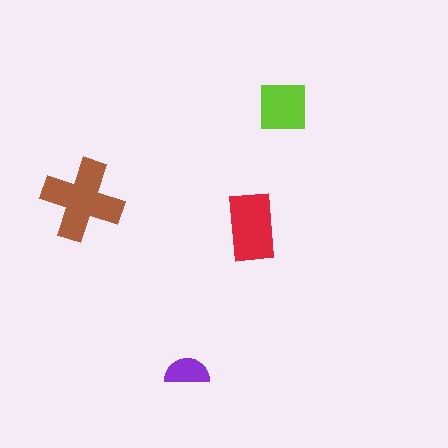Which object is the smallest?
The purple semicircle.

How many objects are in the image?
There are 4 objects in the image.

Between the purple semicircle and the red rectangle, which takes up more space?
The red rectangle.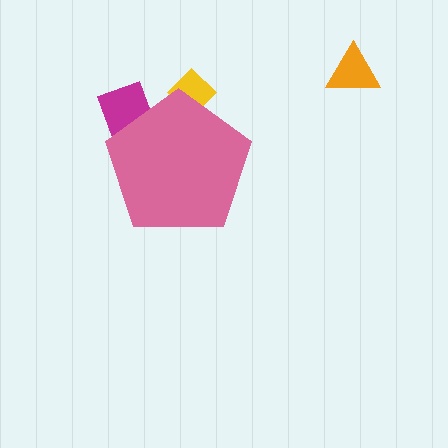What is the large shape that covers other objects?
A pink pentagon.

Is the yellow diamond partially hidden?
Yes, the yellow diamond is partially hidden behind the pink pentagon.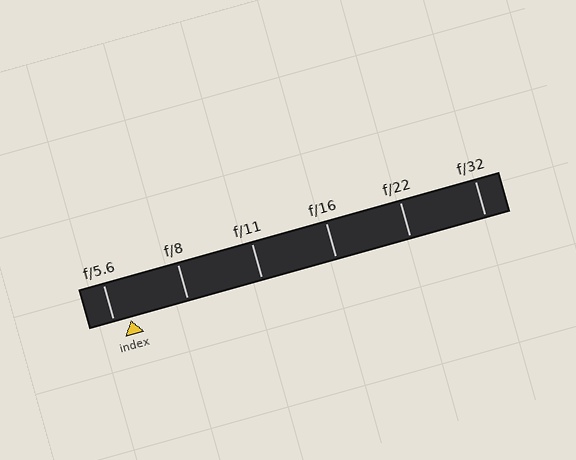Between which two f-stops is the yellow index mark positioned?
The index mark is between f/5.6 and f/8.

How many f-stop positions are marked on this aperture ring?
There are 6 f-stop positions marked.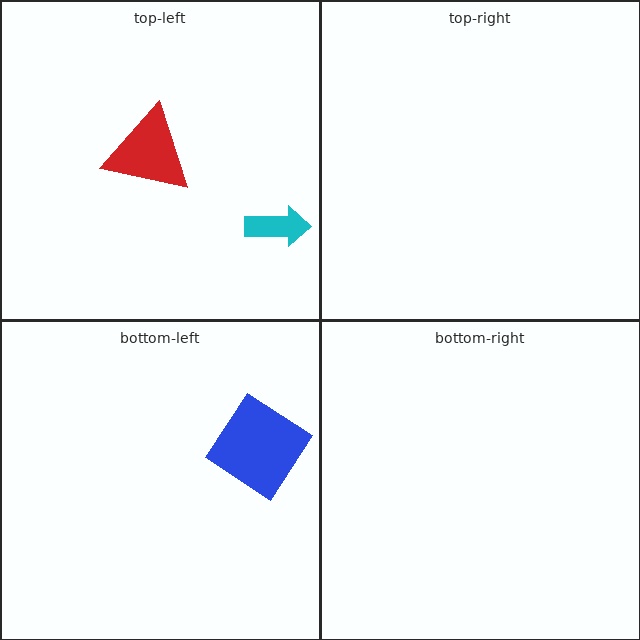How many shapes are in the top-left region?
2.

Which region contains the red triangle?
The top-left region.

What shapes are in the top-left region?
The cyan arrow, the red triangle.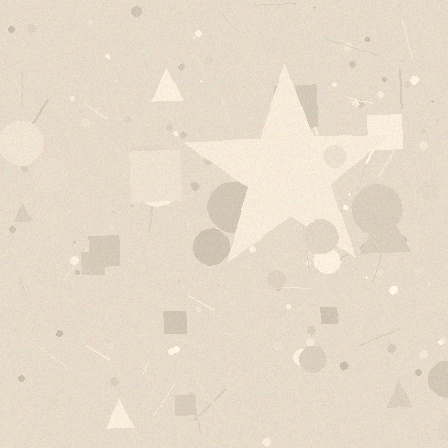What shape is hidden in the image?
A star is hidden in the image.